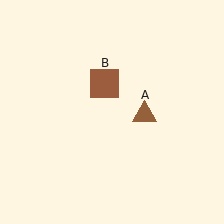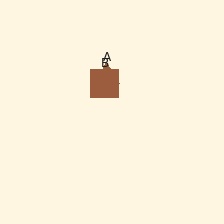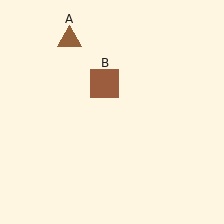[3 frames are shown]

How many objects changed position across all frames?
1 object changed position: brown triangle (object A).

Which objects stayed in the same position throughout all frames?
Brown square (object B) remained stationary.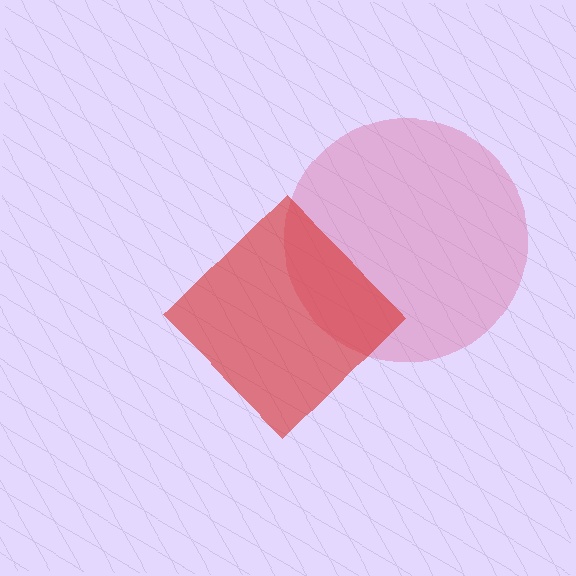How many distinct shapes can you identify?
There are 2 distinct shapes: a pink circle, a red diamond.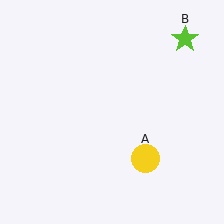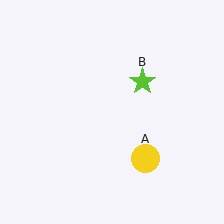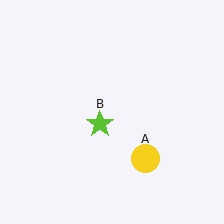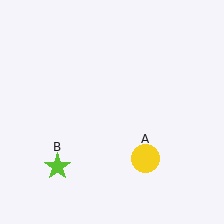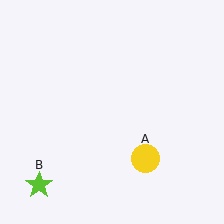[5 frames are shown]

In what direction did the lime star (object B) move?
The lime star (object B) moved down and to the left.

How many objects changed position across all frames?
1 object changed position: lime star (object B).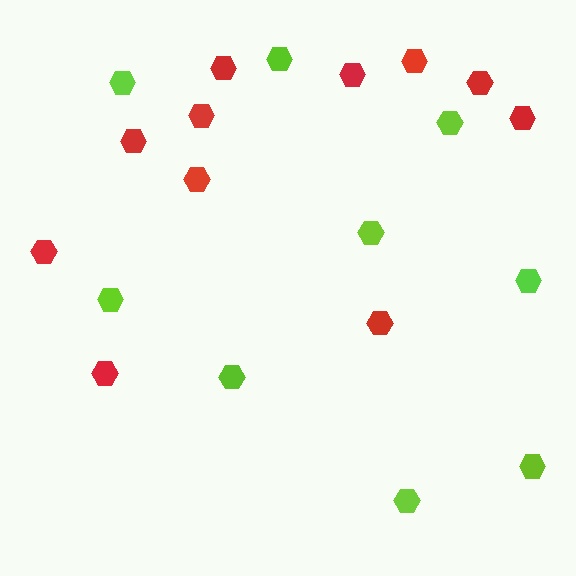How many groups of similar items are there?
There are 2 groups: one group of red hexagons (11) and one group of lime hexagons (9).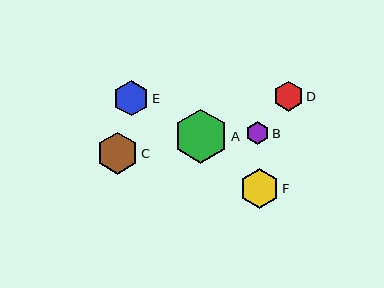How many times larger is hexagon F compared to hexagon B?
Hexagon F is approximately 1.7 times the size of hexagon B.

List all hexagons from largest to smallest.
From largest to smallest: A, C, F, E, D, B.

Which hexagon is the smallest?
Hexagon B is the smallest with a size of approximately 23 pixels.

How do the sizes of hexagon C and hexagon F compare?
Hexagon C and hexagon F are approximately the same size.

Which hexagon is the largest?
Hexagon A is the largest with a size of approximately 54 pixels.